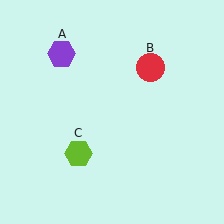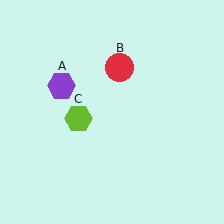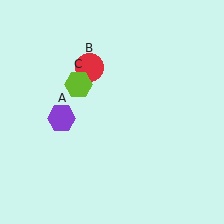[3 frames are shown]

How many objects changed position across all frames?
3 objects changed position: purple hexagon (object A), red circle (object B), lime hexagon (object C).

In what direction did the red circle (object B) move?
The red circle (object B) moved left.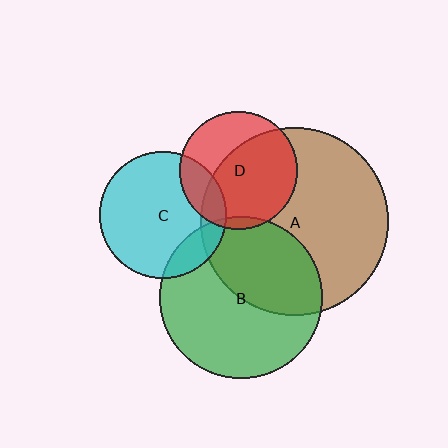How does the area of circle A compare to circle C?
Approximately 2.2 times.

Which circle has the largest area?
Circle A (brown).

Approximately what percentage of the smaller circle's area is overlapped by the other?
Approximately 10%.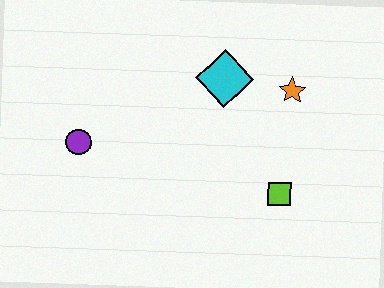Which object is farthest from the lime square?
The purple circle is farthest from the lime square.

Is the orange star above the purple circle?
Yes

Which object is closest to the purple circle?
The cyan diamond is closest to the purple circle.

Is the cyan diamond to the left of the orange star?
Yes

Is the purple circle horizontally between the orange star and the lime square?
No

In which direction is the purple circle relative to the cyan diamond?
The purple circle is to the left of the cyan diamond.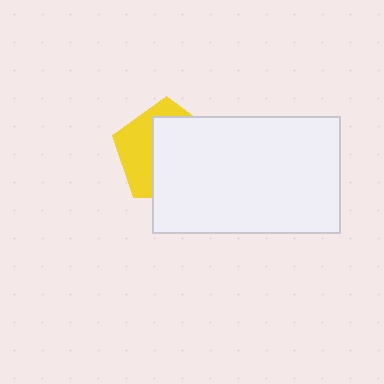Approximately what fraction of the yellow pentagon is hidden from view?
Roughly 63% of the yellow pentagon is hidden behind the white rectangle.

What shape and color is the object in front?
The object in front is a white rectangle.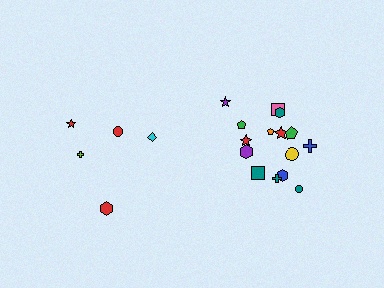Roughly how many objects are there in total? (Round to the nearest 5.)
Roughly 20 objects in total.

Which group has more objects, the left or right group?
The right group.